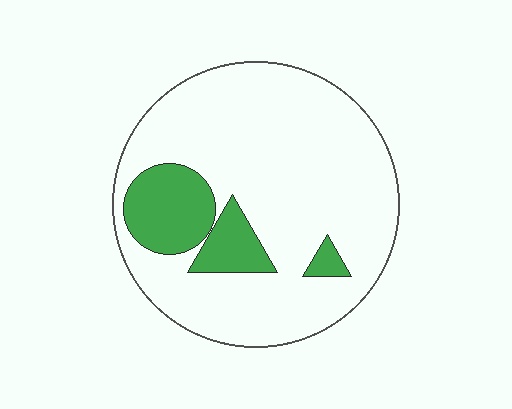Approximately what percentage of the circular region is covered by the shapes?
Approximately 20%.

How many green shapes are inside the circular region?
3.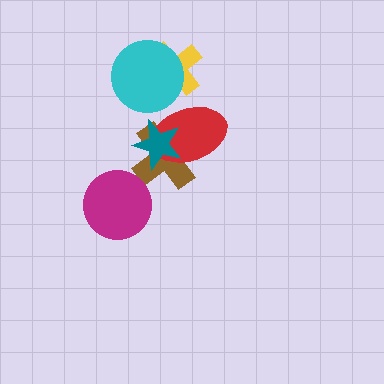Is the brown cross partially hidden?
Yes, it is partially covered by another shape.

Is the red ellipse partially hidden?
Yes, it is partially covered by another shape.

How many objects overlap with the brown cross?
2 objects overlap with the brown cross.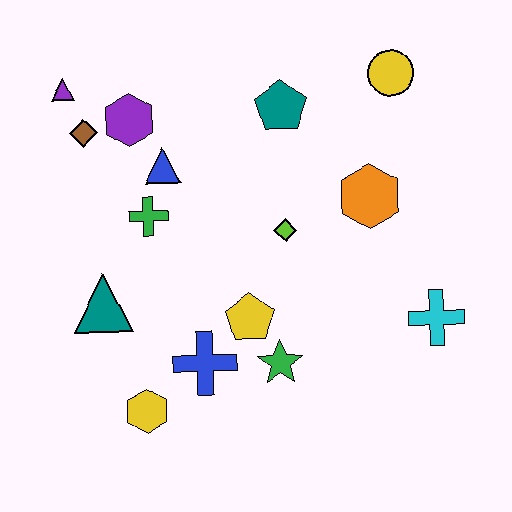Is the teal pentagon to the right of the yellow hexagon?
Yes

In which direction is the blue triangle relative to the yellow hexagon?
The blue triangle is above the yellow hexagon.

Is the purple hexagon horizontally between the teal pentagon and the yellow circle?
No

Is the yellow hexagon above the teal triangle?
No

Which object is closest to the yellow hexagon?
The blue cross is closest to the yellow hexagon.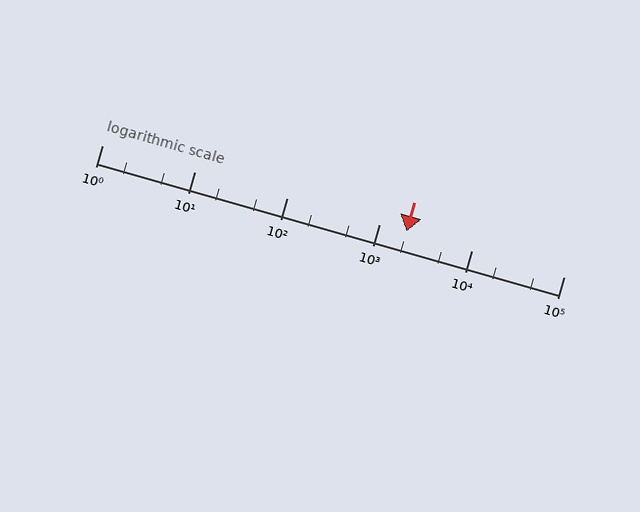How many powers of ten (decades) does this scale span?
The scale spans 5 decades, from 1 to 100000.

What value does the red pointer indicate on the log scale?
The pointer indicates approximately 2000.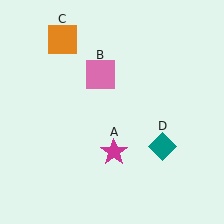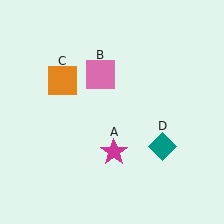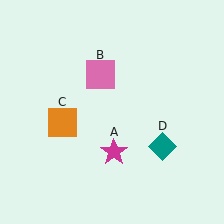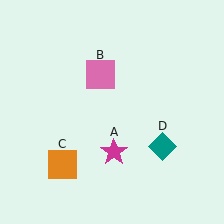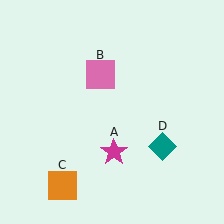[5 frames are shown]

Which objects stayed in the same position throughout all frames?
Magenta star (object A) and pink square (object B) and teal diamond (object D) remained stationary.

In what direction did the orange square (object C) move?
The orange square (object C) moved down.